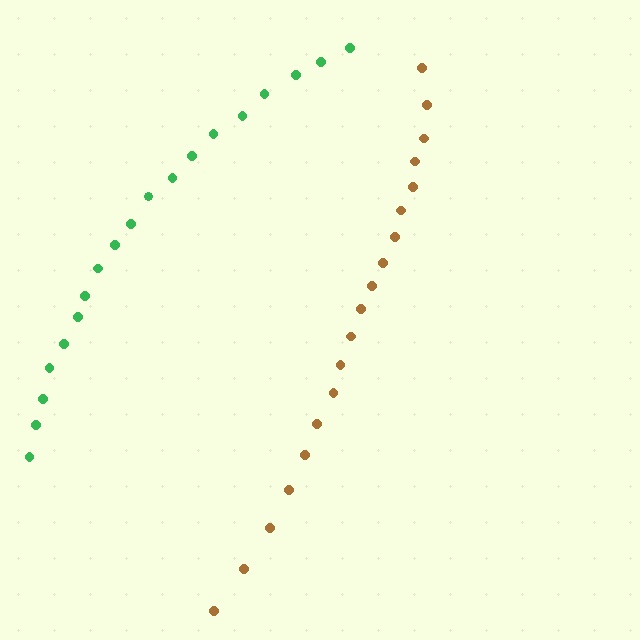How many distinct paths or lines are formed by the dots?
There are 2 distinct paths.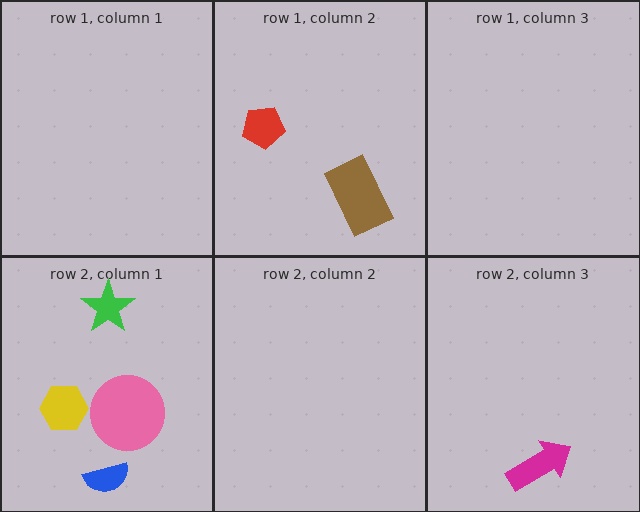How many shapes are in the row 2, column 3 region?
1.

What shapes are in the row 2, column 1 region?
The yellow hexagon, the green star, the blue semicircle, the pink circle.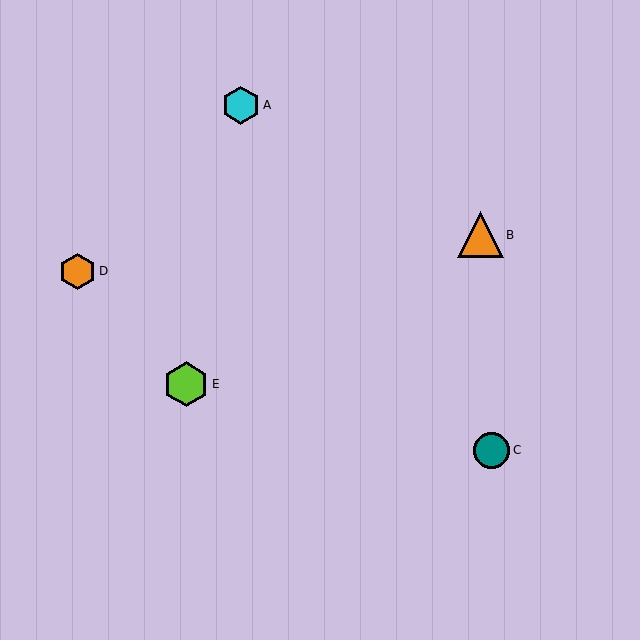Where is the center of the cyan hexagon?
The center of the cyan hexagon is at (241, 105).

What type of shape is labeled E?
Shape E is a lime hexagon.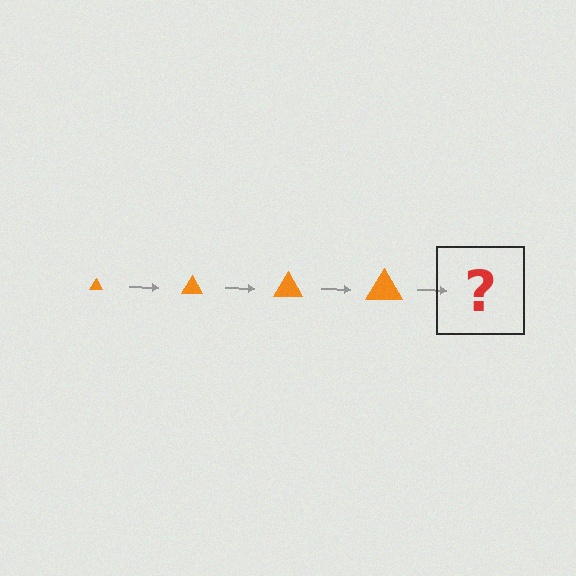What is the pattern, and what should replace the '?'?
The pattern is that the triangle gets progressively larger each step. The '?' should be an orange triangle, larger than the previous one.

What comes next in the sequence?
The next element should be an orange triangle, larger than the previous one.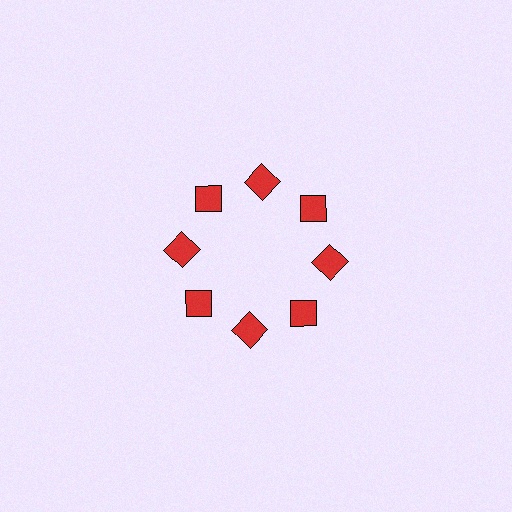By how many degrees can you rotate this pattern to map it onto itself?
The pattern maps onto itself every 45 degrees of rotation.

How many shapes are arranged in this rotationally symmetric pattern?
There are 8 shapes, arranged in 8 groups of 1.